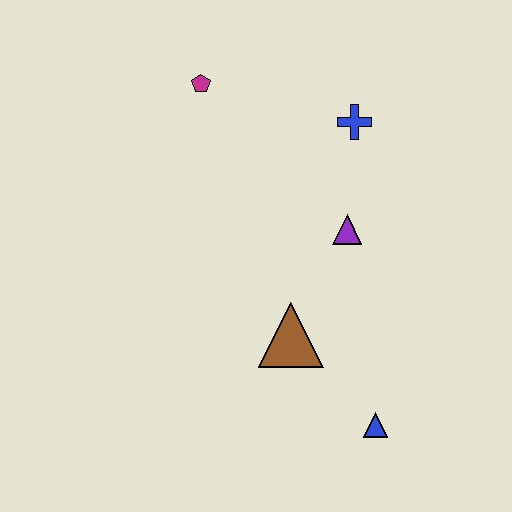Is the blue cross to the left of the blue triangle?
Yes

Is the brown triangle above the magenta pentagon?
No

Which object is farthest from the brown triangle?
The magenta pentagon is farthest from the brown triangle.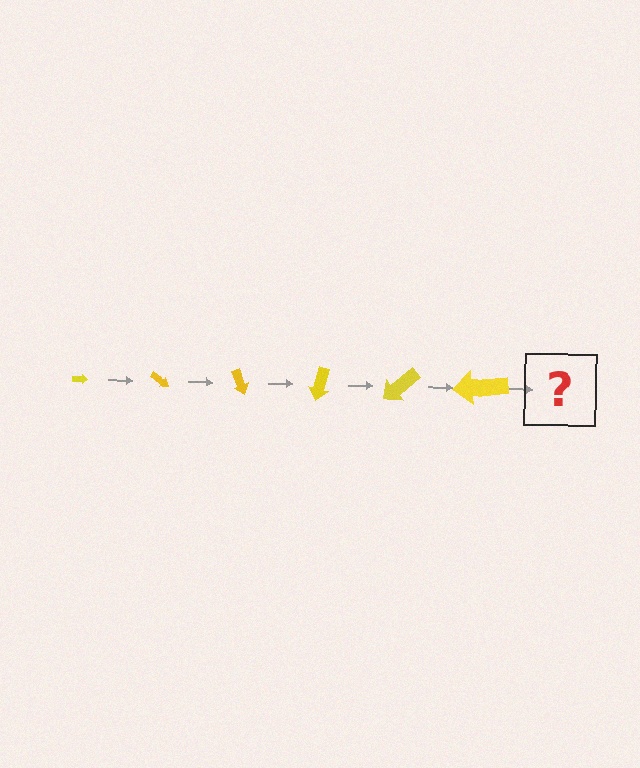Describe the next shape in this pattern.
It should be an arrow, larger than the previous one and rotated 210 degrees from the start.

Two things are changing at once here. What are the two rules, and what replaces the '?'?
The two rules are that the arrow grows larger each step and it rotates 35 degrees each step. The '?' should be an arrow, larger than the previous one and rotated 210 degrees from the start.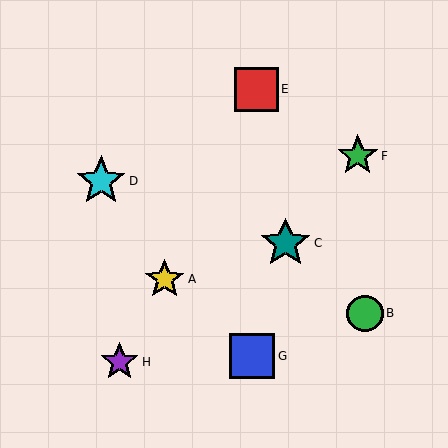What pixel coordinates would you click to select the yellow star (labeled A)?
Click at (165, 279) to select the yellow star A.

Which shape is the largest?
The teal star (labeled C) is the largest.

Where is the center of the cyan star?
The center of the cyan star is at (101, 181).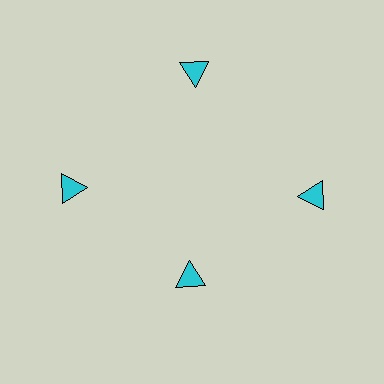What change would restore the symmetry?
The symmetry would be restored by moving it outward, back onto the ring so that all 4 triangles sit at equal angles and equal distance from the center.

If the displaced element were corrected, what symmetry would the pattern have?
It would have 4-fold rotational symmetry — the pattern would map onto itself every 90 degrees.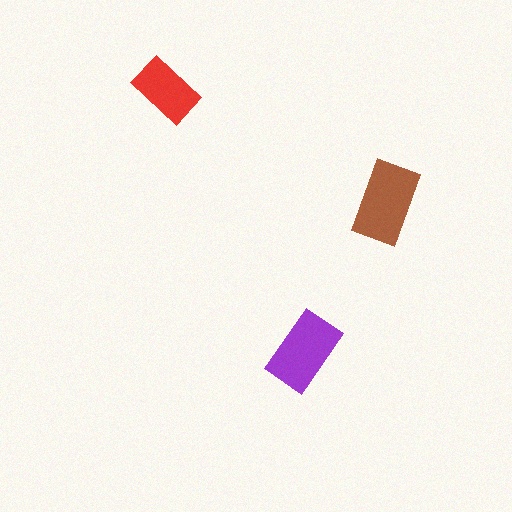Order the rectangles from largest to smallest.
the brown one, the purple one, the red one.